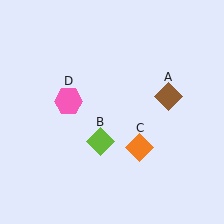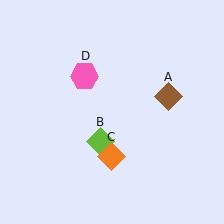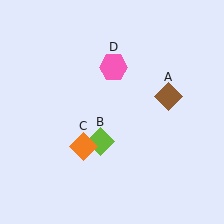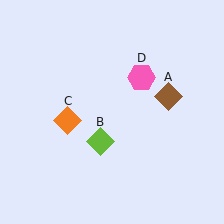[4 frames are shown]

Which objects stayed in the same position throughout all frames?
Brown diamond (object A) and lime diamond (object B) remained stationary.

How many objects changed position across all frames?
2 objects changed position: orange diamond (object C), pink hexagon (object D).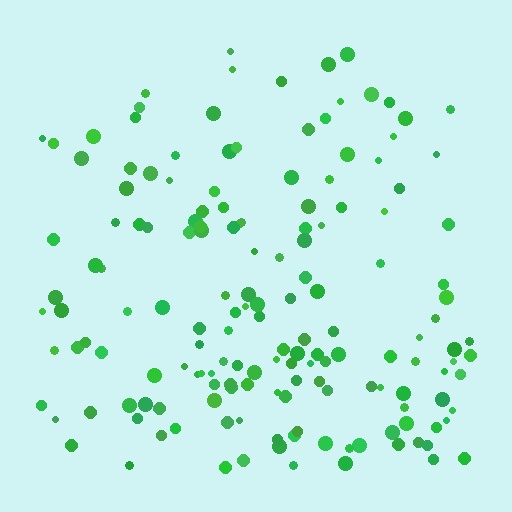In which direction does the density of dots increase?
From top to bottom, with the bottom side densest.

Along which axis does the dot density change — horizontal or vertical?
Vertical.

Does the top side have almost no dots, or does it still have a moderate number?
Still a moderate number, just noticeably fewer than the bottom.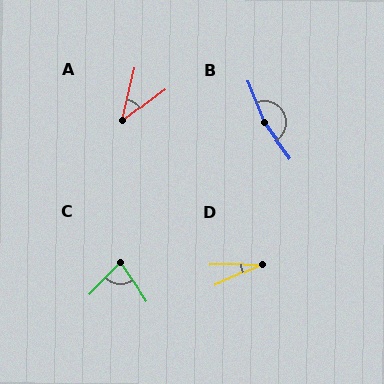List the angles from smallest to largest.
D (23°), A (39°), C (79°), B (166°).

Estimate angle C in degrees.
Approximately 79 degrees.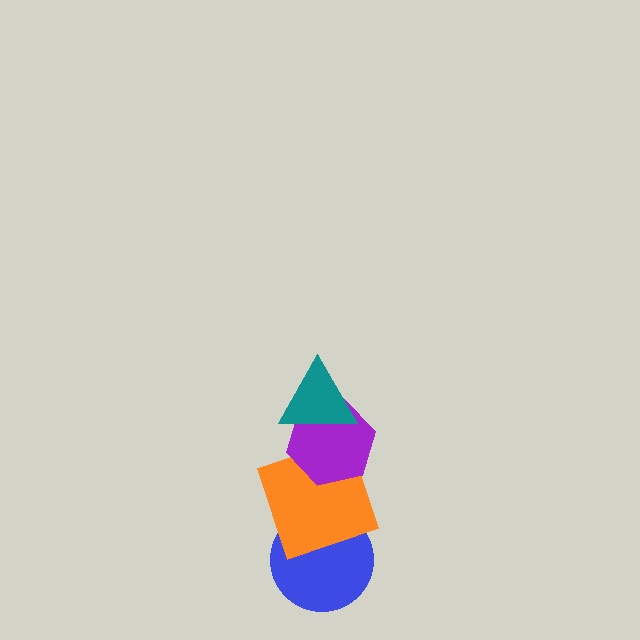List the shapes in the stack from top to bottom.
From top to bottom: the teal triangle, the purple hexagon, the orange square, the blue circle.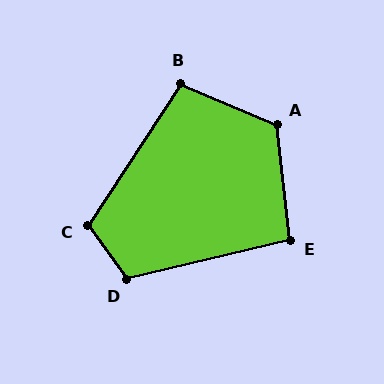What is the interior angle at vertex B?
Approximately 100 degrees (obtuse).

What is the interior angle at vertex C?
Approximately 111 degrees (obtuse).